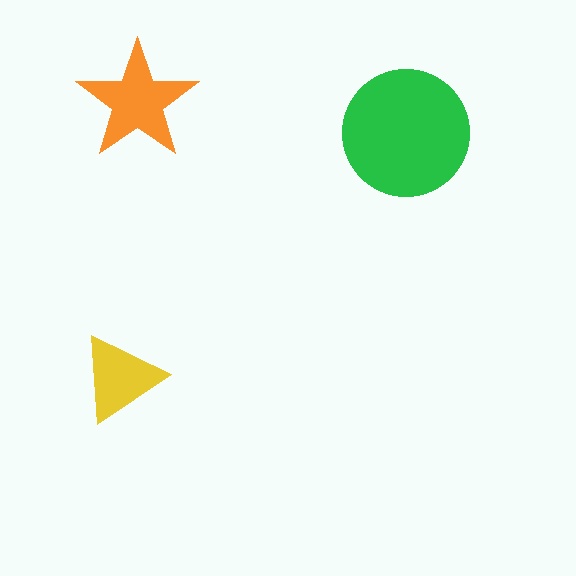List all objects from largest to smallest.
The green circle, the orange star, the yellow triangle.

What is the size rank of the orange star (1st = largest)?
2nd.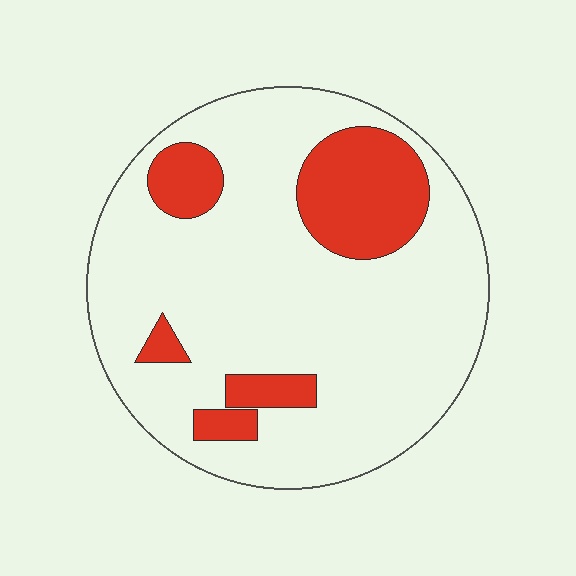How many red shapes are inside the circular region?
5.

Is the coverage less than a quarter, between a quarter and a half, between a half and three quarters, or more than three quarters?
Less than a quarter.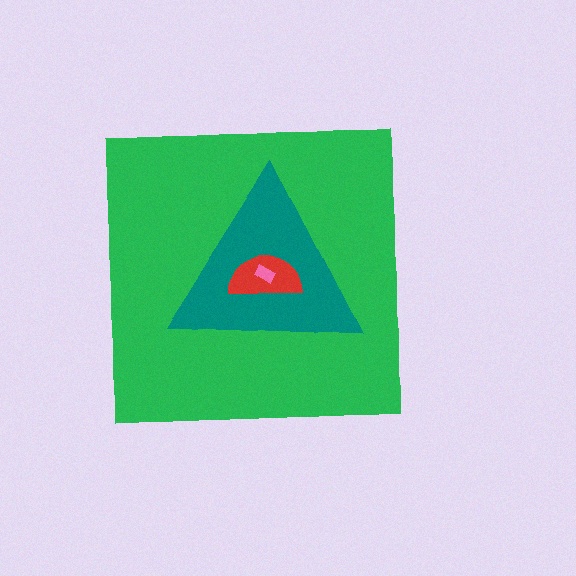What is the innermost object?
The pink rectangle.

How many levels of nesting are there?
4.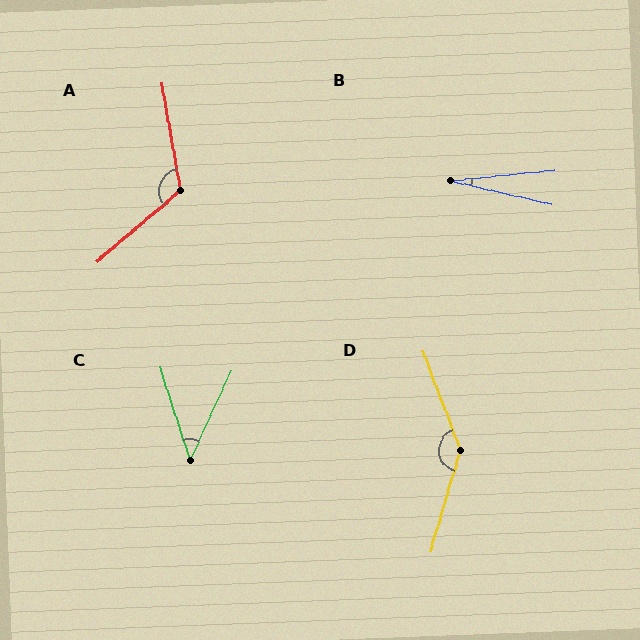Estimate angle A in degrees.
Approximately 121 degrees.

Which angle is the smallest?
B, at approximately 19 degrees.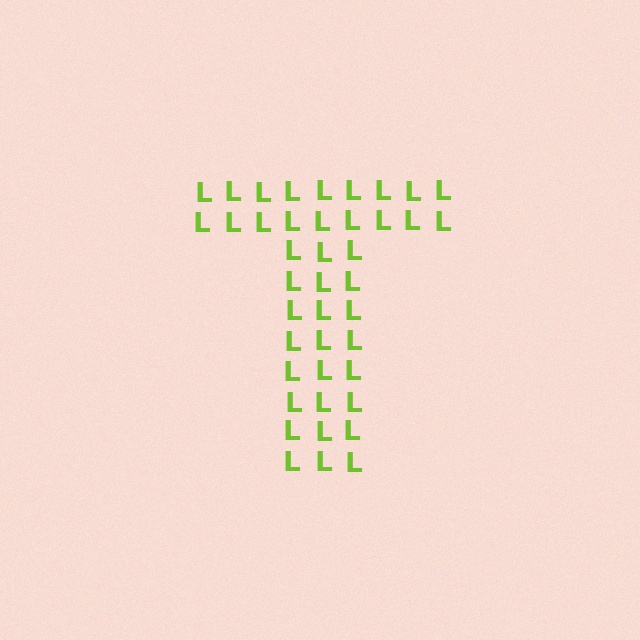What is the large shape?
The large shape is the letter T.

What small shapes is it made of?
It is made of small letter L's.